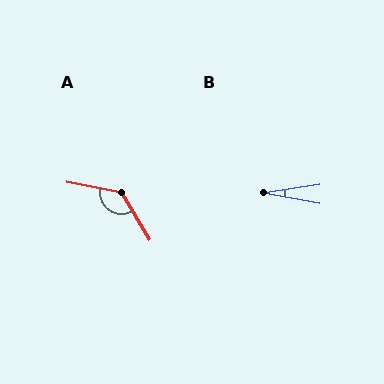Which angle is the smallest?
B, at approximately 18 degrees.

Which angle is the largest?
A, at approximately 132 degrees.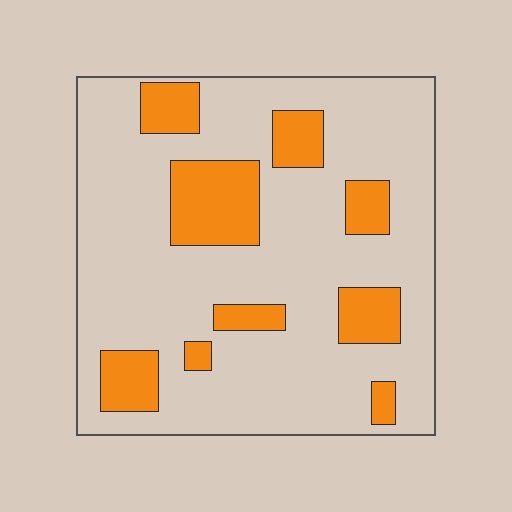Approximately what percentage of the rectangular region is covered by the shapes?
Approximately 20%.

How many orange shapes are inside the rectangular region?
9.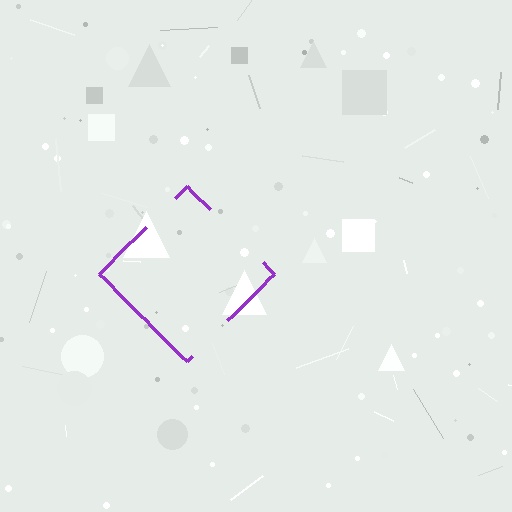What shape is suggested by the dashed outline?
The dashed outline suggests a diamond.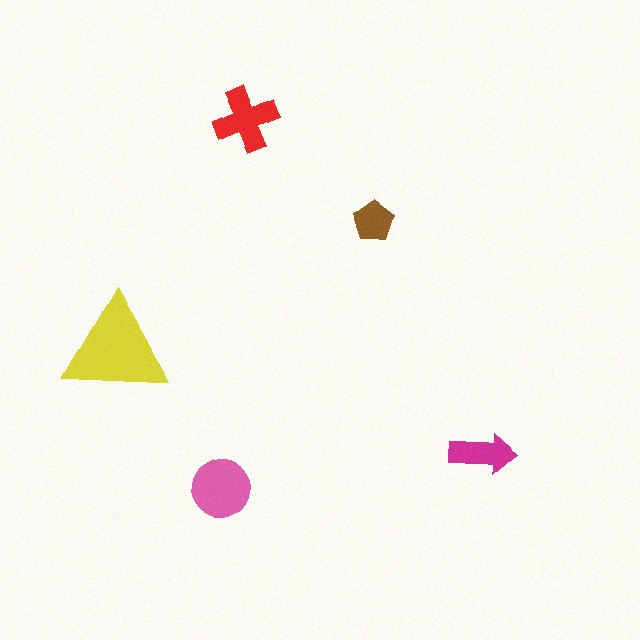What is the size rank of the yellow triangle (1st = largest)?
1st.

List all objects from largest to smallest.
The yellow triangle, the pink circle, the red cross, the magenta arrow, the brown pentagon.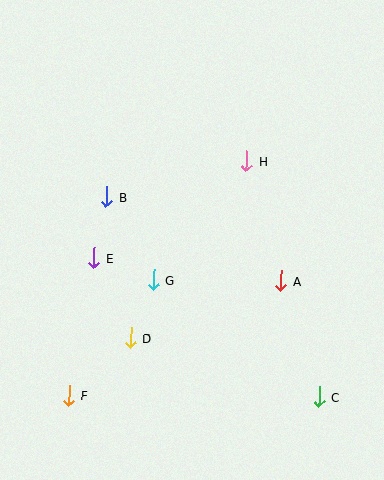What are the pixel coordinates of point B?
Point B is at (106, 197).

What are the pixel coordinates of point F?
Point F is at (69, 396).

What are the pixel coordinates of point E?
Point E is at (94, 258).